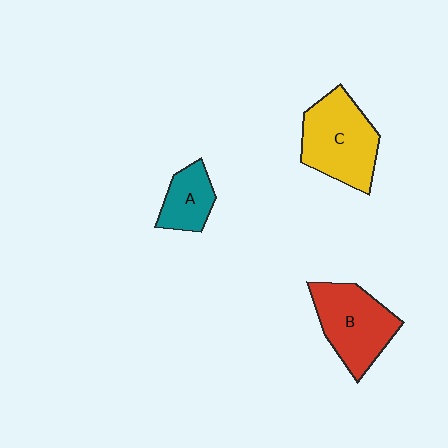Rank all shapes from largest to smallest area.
From largest to smallest: C (yellow), B (red), A (teal).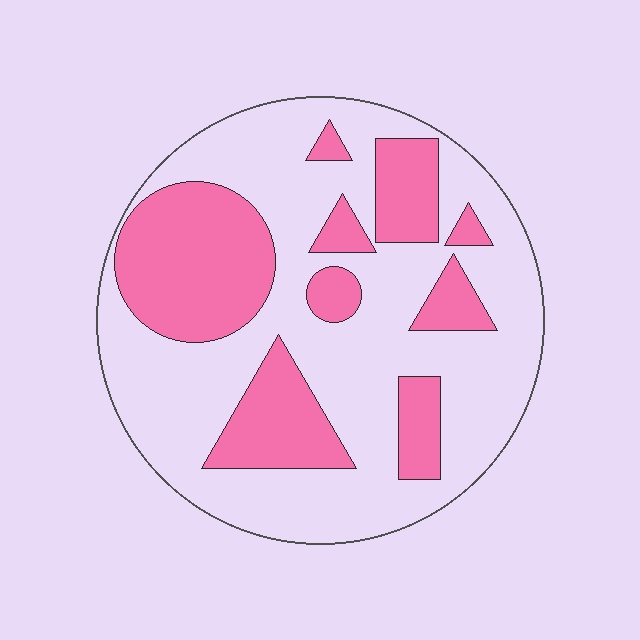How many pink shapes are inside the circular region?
9.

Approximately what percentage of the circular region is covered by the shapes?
Approximately 35%.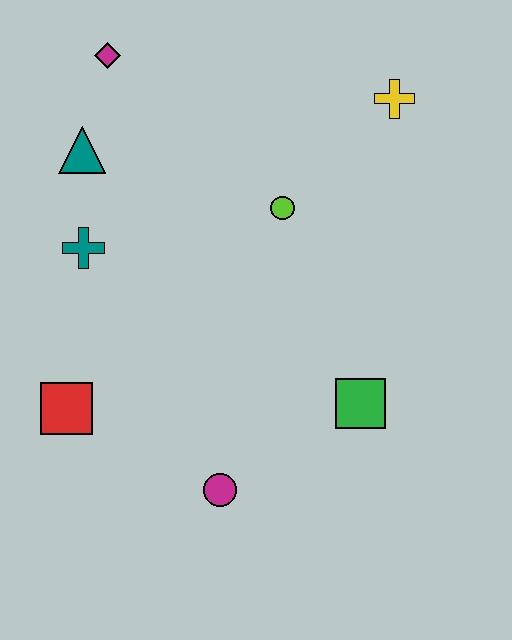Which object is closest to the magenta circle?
The green square is closest to the magenta circle.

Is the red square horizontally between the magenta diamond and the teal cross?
No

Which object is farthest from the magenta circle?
The magenta diamond is farthest from the magenta circle.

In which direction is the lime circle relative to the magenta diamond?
The lime circle is to the right of the magenta diamond.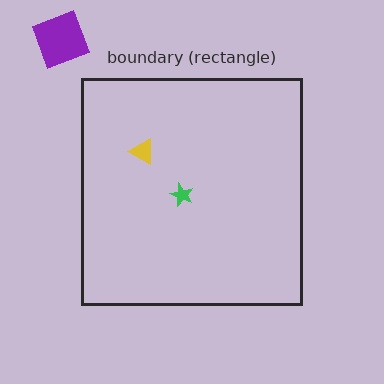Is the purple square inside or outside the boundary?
Outside.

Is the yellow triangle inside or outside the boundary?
Inside.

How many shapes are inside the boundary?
2 inside, 1 outside.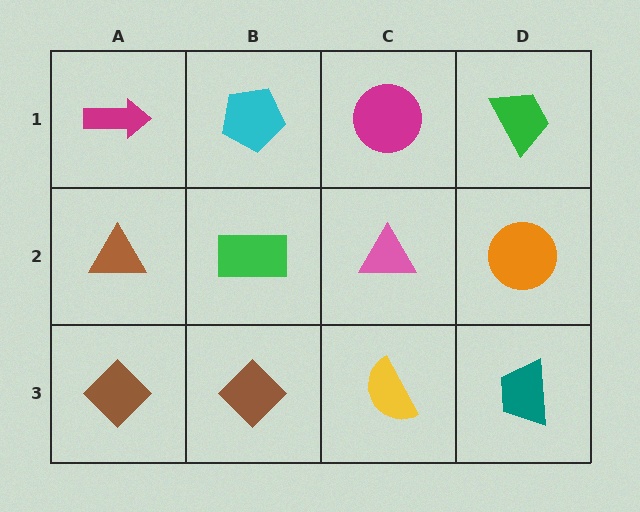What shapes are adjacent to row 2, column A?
A magenta arrow (row 1, column A), a brown diamond (row 3, column A), a green rectangle (row 2, column B).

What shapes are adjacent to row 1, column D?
An orange circle (row 2, column D), a magenta circle (row 1, column C).